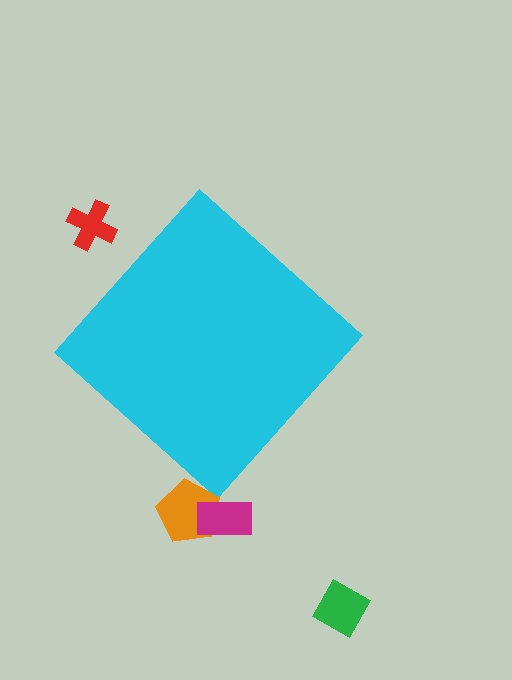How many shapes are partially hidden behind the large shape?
0 shapes are partially hidden.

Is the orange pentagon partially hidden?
No, the orange pentagon is fully visible.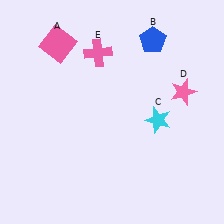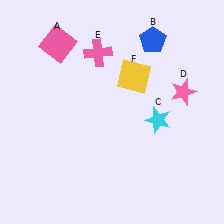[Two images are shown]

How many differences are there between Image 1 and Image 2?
There is 1 difference between the two images.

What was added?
A yellow square (F) was added in Image 2.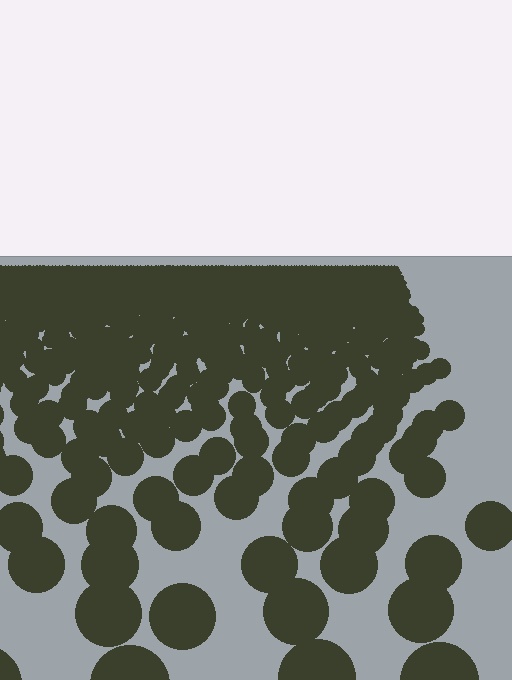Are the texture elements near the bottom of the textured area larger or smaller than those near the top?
Larger. Near the bottom, elements are closer to the viewer and appear at a bigger on-screen size.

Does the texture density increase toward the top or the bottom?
Density increases toward the top.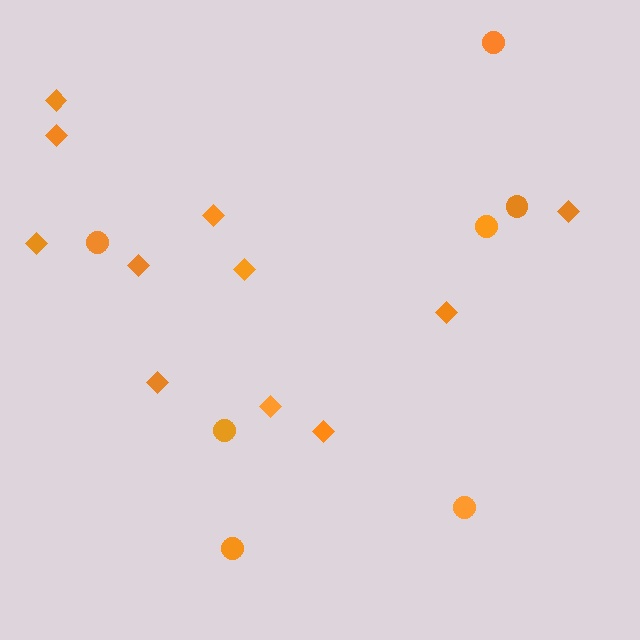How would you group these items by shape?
There are 2 groups: one group of circles (7) and one group of diamonds (11).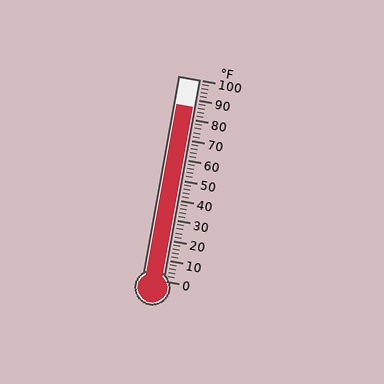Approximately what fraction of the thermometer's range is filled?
The thermometer is filled to approximately 85% of its range.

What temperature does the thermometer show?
The thermometer shows approximately 86°F.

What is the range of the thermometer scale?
The thermometer scale ranges from 0°F to 100°F.